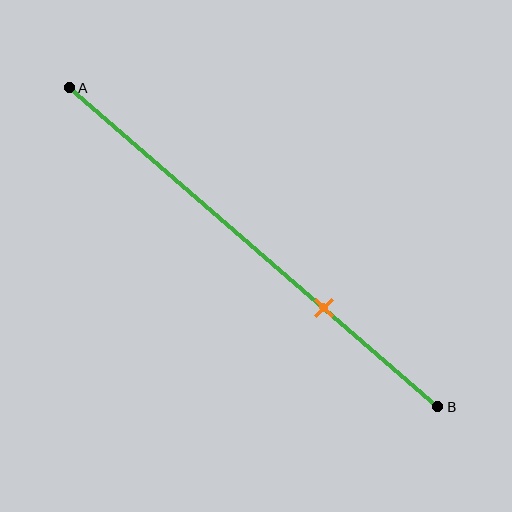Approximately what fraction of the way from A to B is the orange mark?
The orange mark is approximately 70% of the way from A to B.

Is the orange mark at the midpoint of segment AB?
No, the mark is at about 70% from A, not at the 50% midpoint.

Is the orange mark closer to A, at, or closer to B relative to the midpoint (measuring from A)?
The orange mark is closer to point B than the midpoint of segment AB.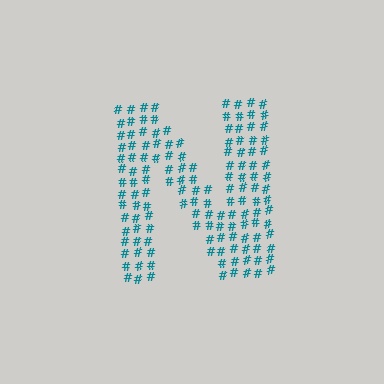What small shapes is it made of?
It is made of small hash symbols.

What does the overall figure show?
The overall figure shows the letter N.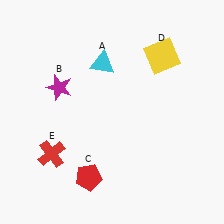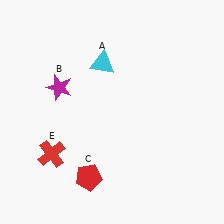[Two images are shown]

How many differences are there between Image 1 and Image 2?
There is 1 difference between the two images.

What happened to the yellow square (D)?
The yellow square (D) was removed in Image 2. It was in the top-right area of Image 1.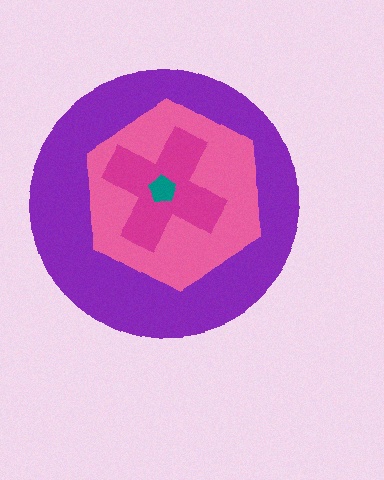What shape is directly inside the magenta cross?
The teal pentagon.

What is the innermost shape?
The teal pentagon.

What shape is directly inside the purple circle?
The pink hexagon.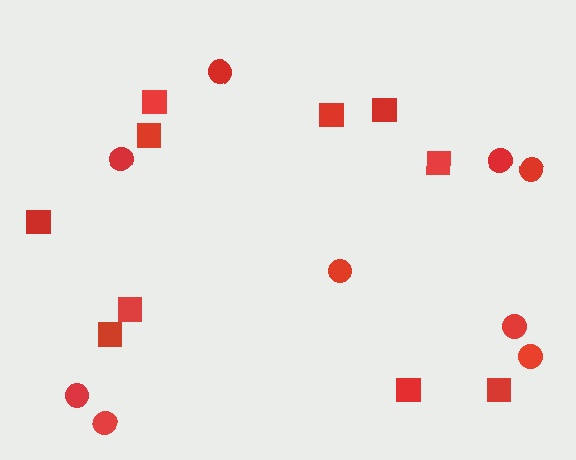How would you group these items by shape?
There are 2 groups: one group of circles (9) and one group of squares (10).